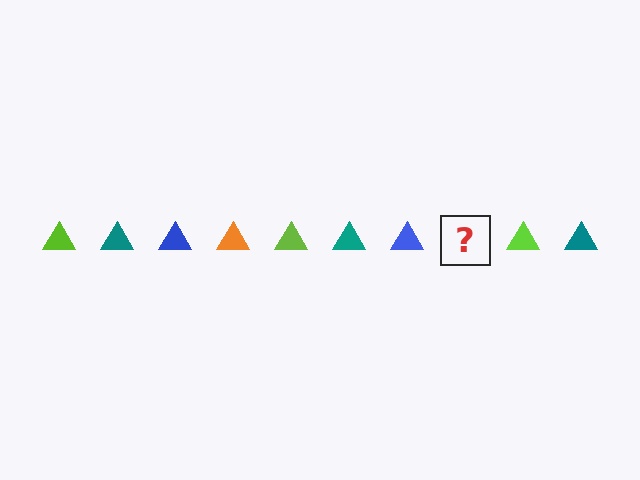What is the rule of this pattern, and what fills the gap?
The rule is that the pattern cycles through lime, teal, blue, orange triangles. The gap should be filled with an orange triangle.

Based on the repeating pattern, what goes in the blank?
The blank should be an orange triangle.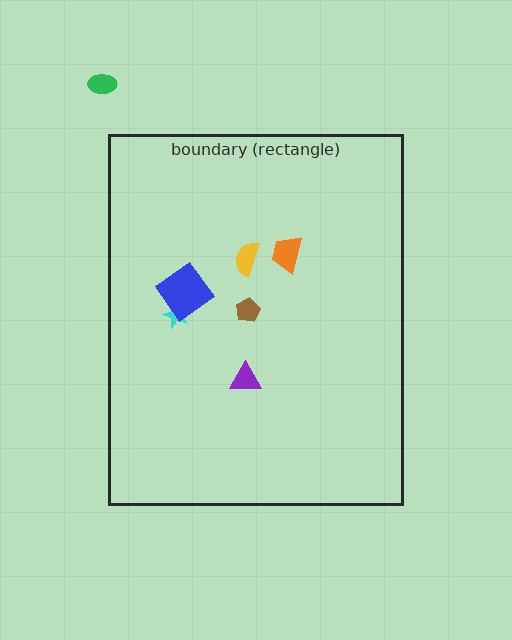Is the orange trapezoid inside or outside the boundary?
Inside.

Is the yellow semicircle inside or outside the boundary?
Inside.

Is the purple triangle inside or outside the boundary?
Inside.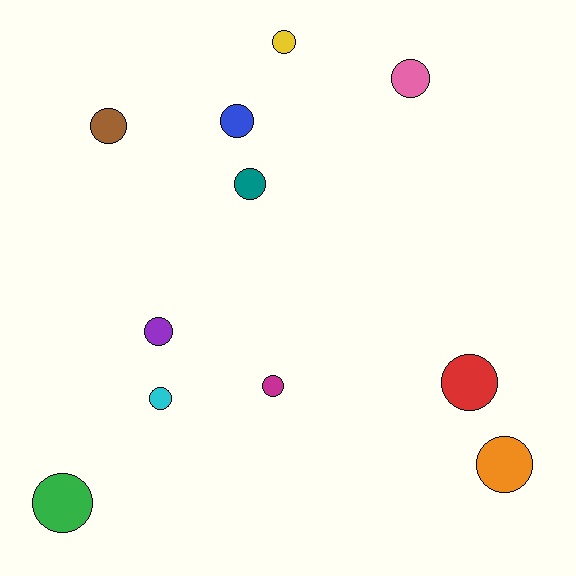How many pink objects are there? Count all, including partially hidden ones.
There is 1 pink object.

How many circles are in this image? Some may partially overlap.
There are 11 circles.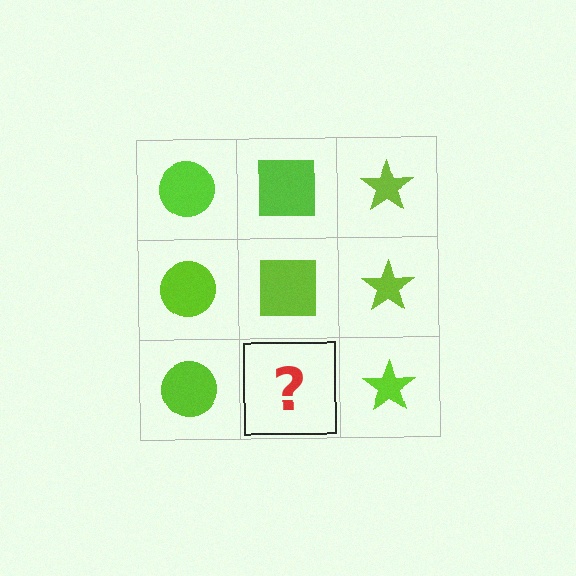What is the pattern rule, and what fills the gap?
The rule is that each column has a consistent shape. The gap should be filled with a lime square.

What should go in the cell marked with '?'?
The missing cell should contain a lime square.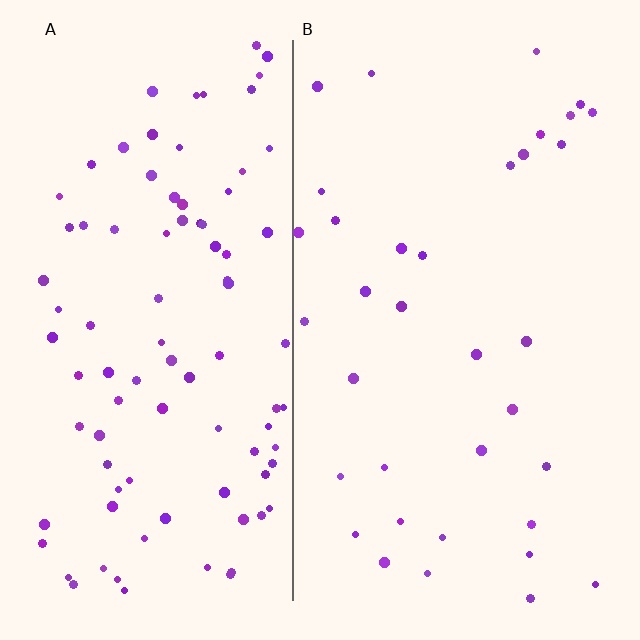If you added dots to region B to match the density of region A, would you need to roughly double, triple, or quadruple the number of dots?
Approximately triple.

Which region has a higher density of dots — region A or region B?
A (the left).